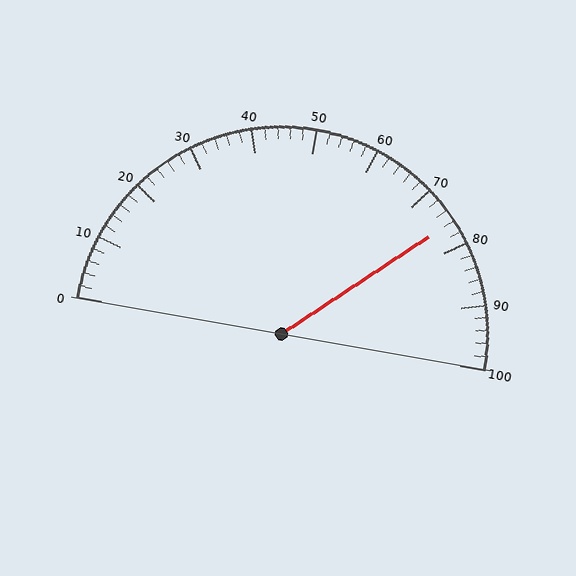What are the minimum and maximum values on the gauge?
The gauge ranges from 0 to 100.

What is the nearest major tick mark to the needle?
The nearest major tick mark is 80.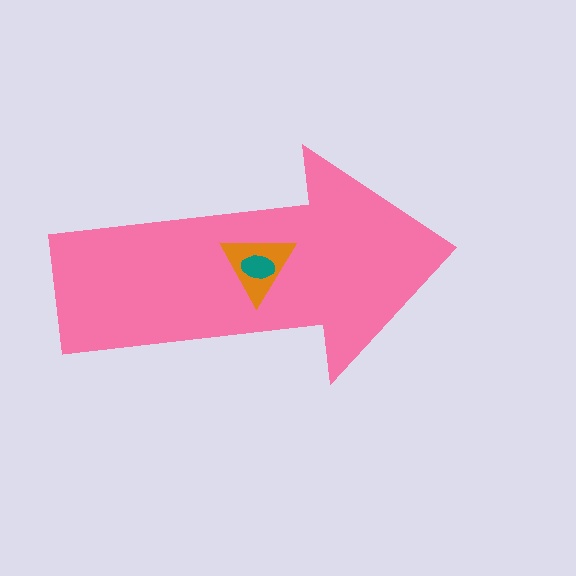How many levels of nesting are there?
3.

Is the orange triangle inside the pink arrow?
Yes.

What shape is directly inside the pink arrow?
The orange triangle.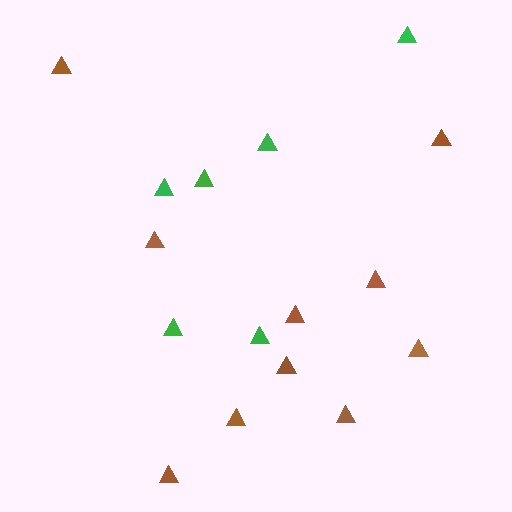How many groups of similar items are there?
There are 2 groups: one group of brown triangles (10) and one group of green triangles (6).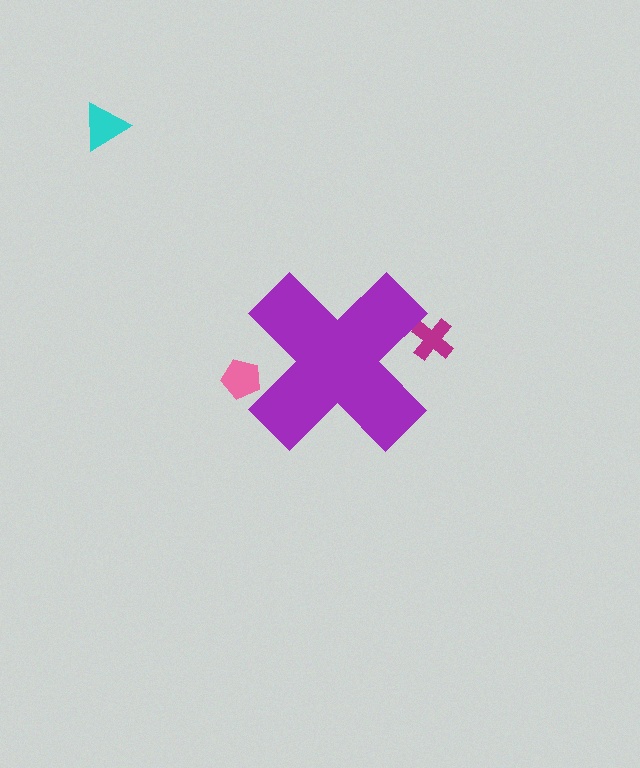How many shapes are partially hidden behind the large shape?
2 shapes are partially hidden.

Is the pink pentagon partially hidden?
Yes, the pink pentagon is partially hidden behind the purple cross.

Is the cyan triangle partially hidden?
No, the cyan triangle is fully visible.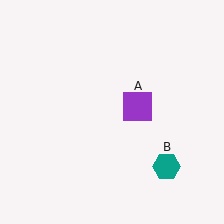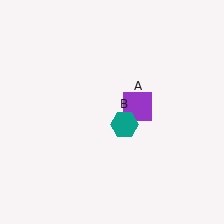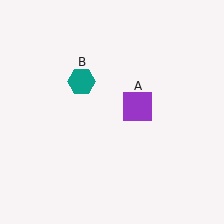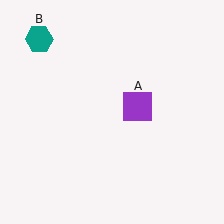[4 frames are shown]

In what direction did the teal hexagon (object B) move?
The teal hexagon (object B) moved up and to the left.